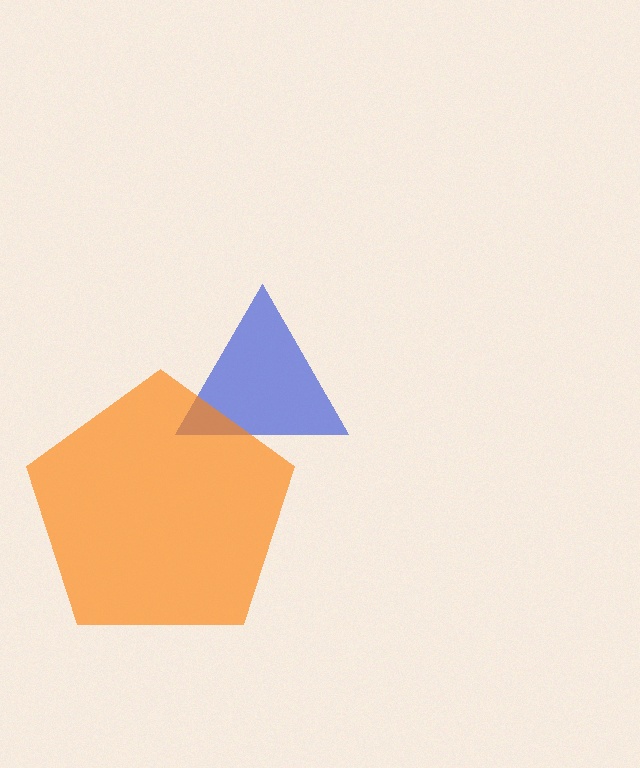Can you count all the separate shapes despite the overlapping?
Yes, there are 2 separate shapes.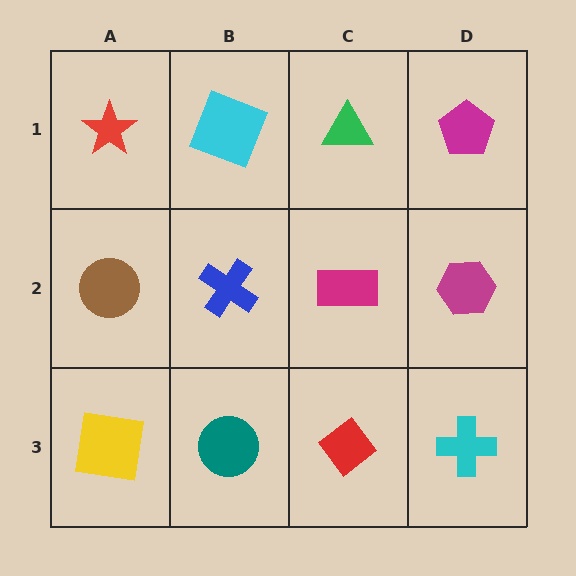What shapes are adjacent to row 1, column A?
A brown circle (row 2, column A), a cyan square (row 1, column B).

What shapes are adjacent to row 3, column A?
A brown circle (row 2, column A), a teal circle (row 3, column B).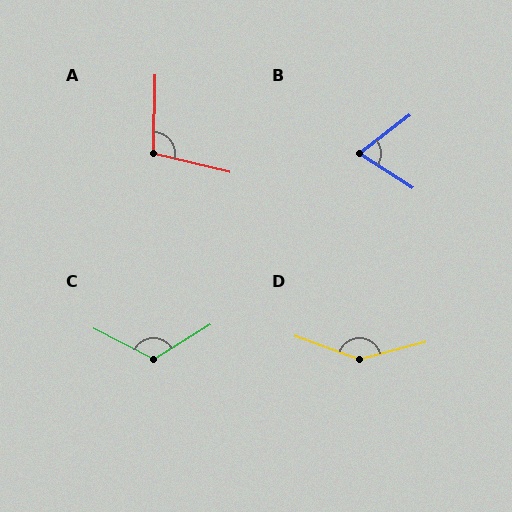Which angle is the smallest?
B, at approximately 70 degrees.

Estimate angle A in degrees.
Approximately 103 degrees.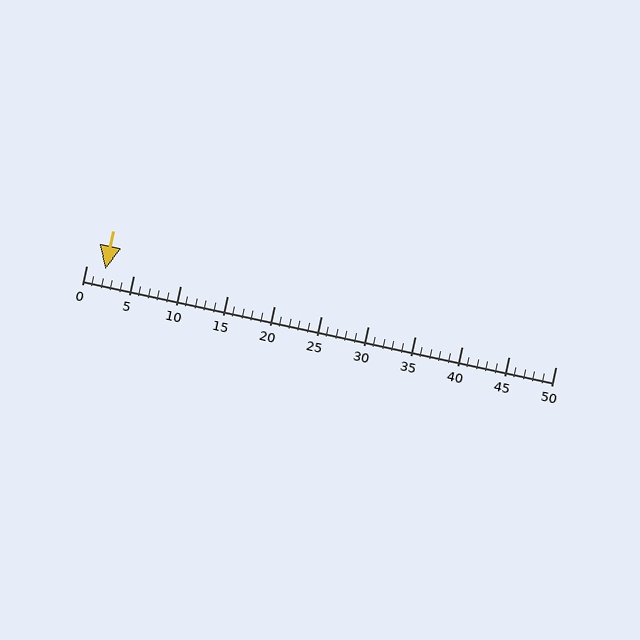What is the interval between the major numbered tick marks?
The major tick marks are spaced 5 units apart.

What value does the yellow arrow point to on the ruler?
The yellow arrow points to approximately 2.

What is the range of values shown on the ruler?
The ruler shows values from 0 to 50.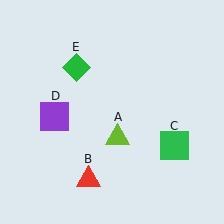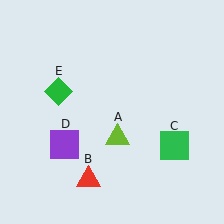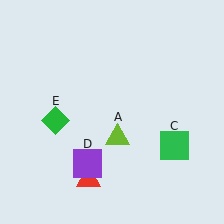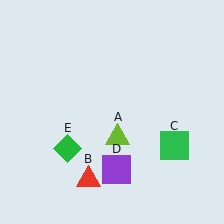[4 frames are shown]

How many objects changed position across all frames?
2 objects changed position: purple square (object D), green diamond (object E).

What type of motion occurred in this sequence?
The purple square (object D), green diamond (object E) rotated counterclockwise around the center of the scene.